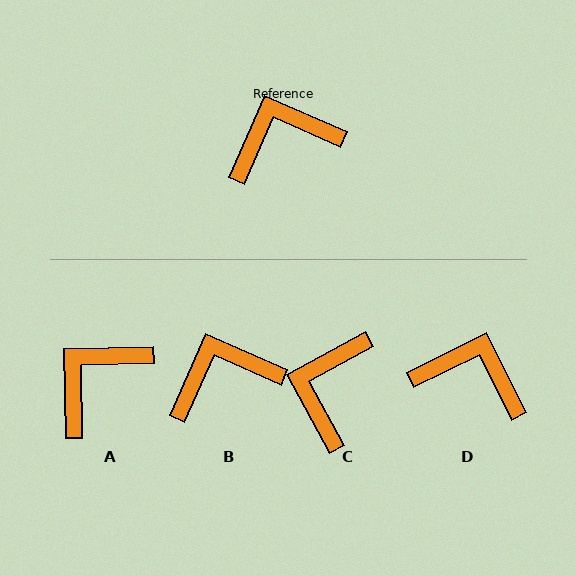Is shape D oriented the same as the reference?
No, it is off by about 40 degrees.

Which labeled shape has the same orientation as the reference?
B.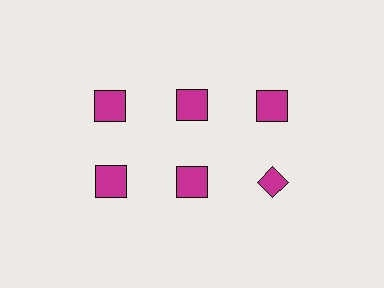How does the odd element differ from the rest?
It has a different shape: diamond instead of square.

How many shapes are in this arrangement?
There are 6 shapes arranged in a grid pattern.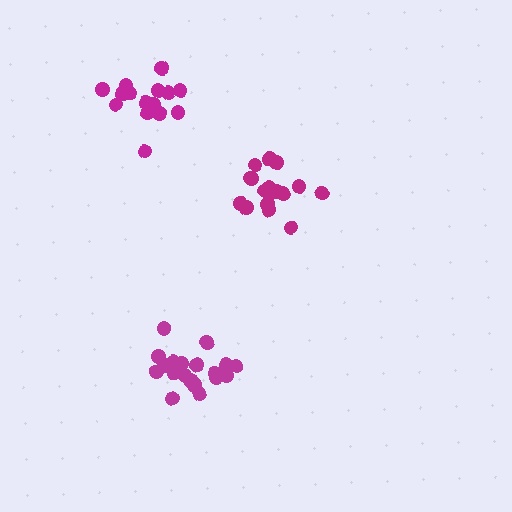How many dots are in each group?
Group 1: 17 dots, Group 2: 19 dots, Group 3: 15 dots (51 total).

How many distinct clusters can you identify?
There are 3 distinct clusters.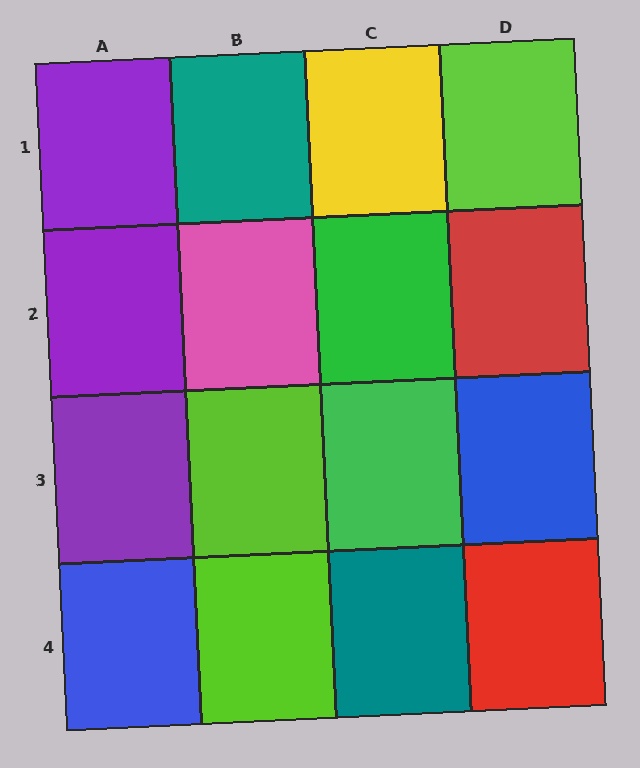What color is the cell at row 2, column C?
Green.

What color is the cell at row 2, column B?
Pink.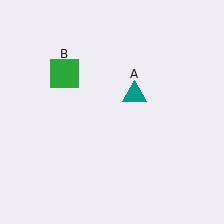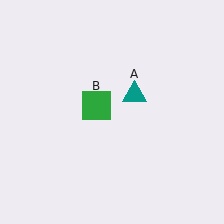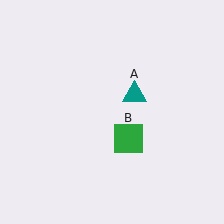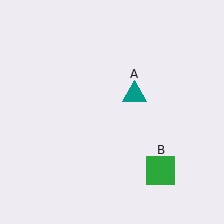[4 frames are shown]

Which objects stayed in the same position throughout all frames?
Teal triangle (object A) remained stationary.